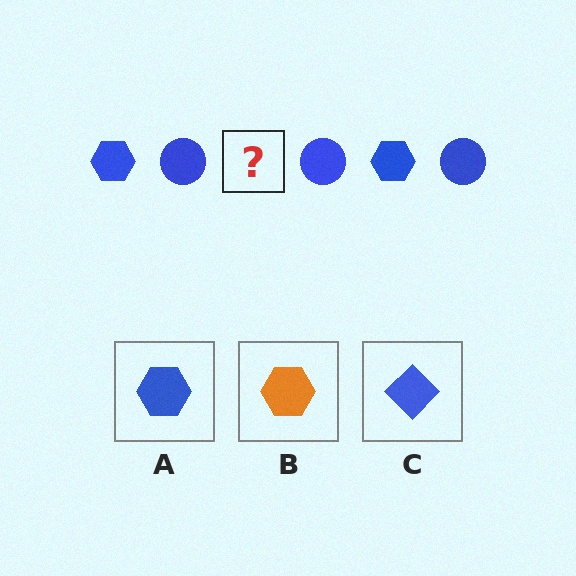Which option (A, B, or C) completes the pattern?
A.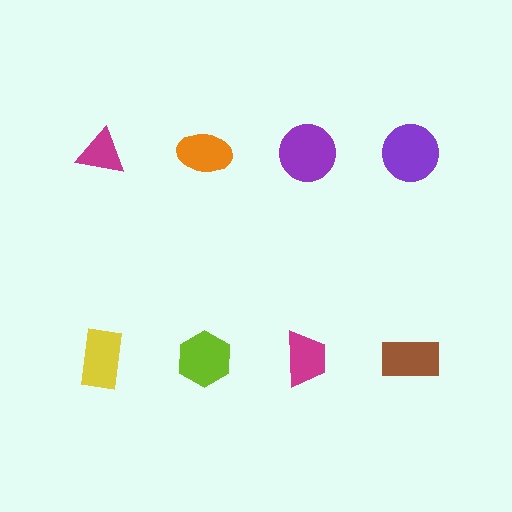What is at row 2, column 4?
A brown rectangle.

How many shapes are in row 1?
4 shapes.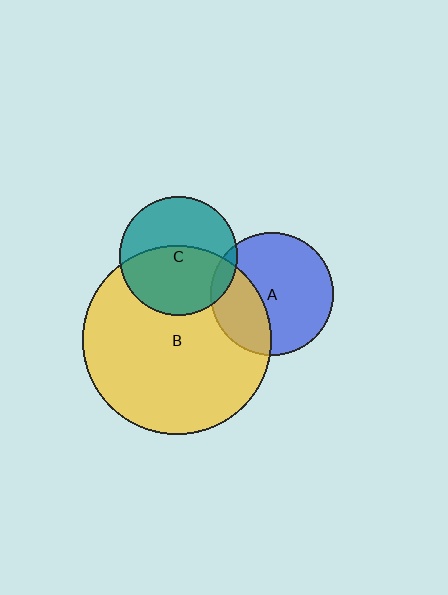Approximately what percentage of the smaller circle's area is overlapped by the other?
Approximately 55%.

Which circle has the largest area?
Circle B (yellow).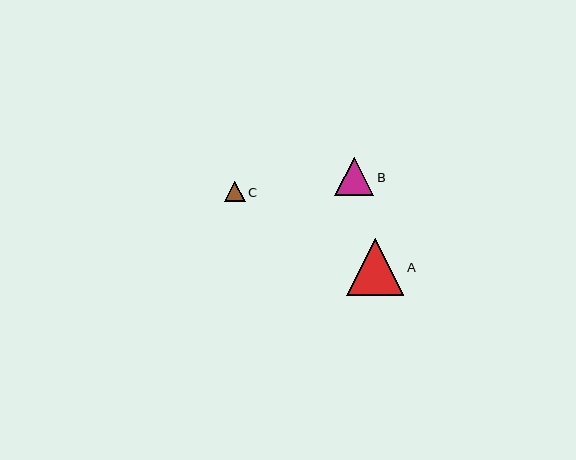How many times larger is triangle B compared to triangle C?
Triangle B is approximately 1.9 times the size of triangle C.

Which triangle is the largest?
Triangle A is the largest with a size of approximately 57 pixels.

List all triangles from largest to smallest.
From largest to smallest: A, B, C.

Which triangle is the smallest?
Triangle C is the smallest with a size of approximately 20 pixels.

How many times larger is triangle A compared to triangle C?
Triangle A is approximately 2.8 times the size of triangle C.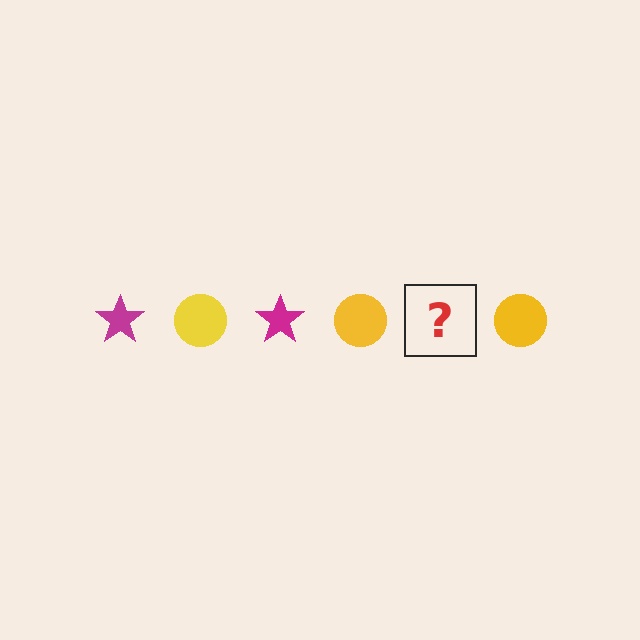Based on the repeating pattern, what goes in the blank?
The blank should be a magenta star.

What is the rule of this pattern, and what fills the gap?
The rule is that the pattern alternates between magenta star and yellow circle. The gap should be filled with a magenta star.